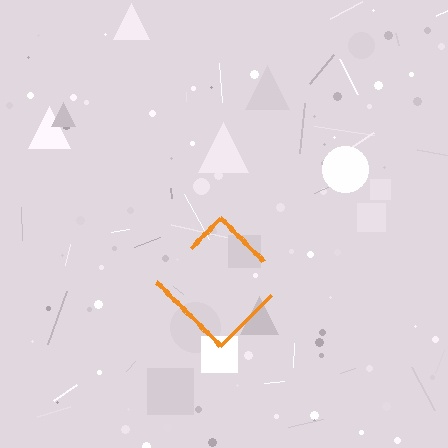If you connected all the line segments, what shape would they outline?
They would outline a diamond.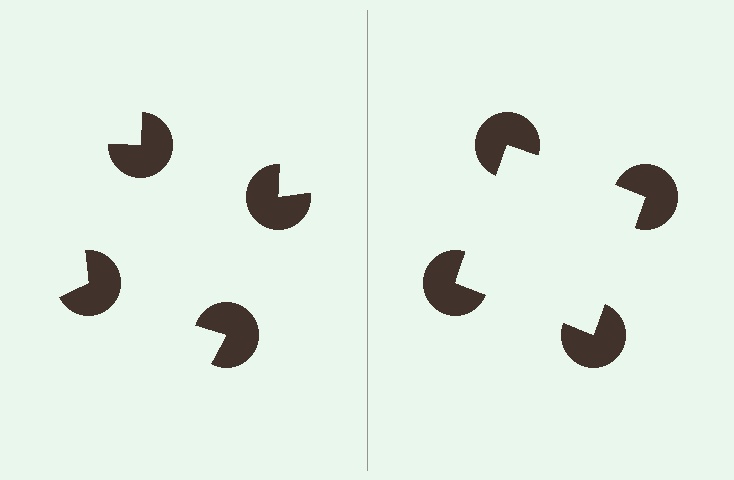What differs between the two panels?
The pac-man discs are positioned identically on both sides; only the wedge orientations differ. On the right they align to a square; on the left they are misaligned.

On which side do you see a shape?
An illusory square appears on the right side. On the left side the wedge cuts are rotated, so no coherent shape forms.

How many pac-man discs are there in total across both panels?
8 — 4 on each side.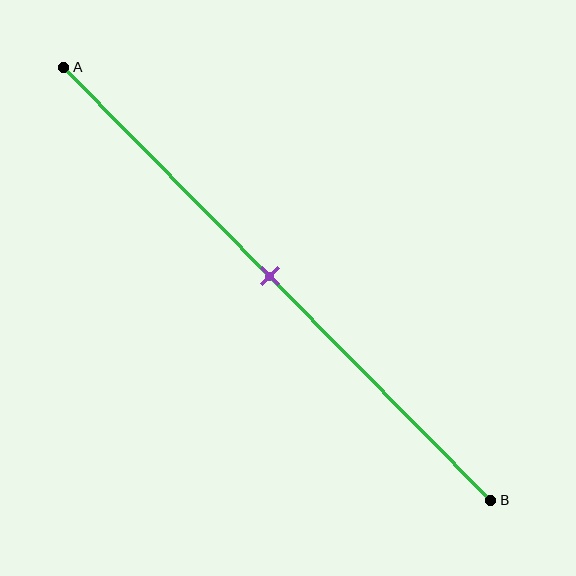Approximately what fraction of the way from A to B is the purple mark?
The purple mark is approximately 50% of the way from A to B.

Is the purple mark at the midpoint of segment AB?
Yes, the mark is approximately at the midpoint.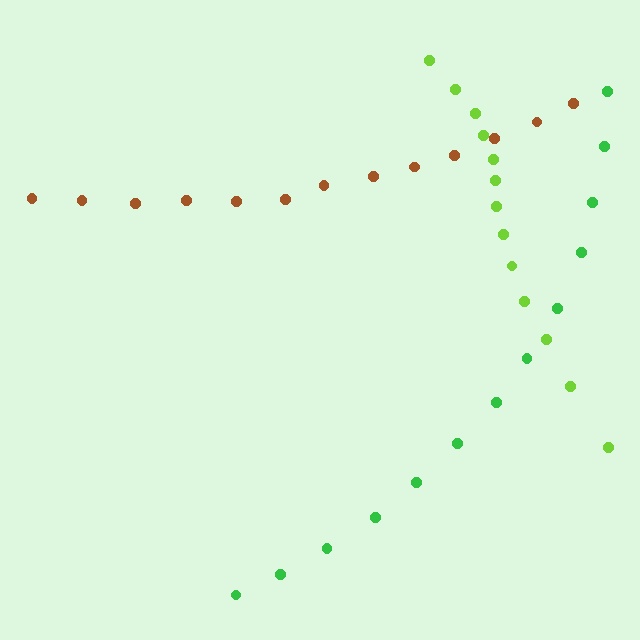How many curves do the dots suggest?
There are 3 distinct paths.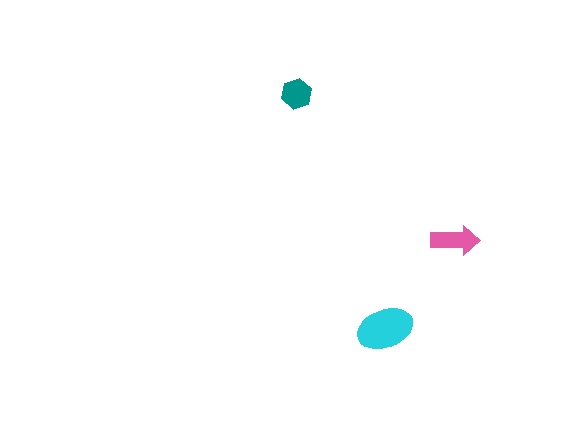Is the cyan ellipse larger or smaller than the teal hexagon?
Larger.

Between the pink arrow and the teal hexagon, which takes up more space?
The pink arrow.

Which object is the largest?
The cyan ellipse.